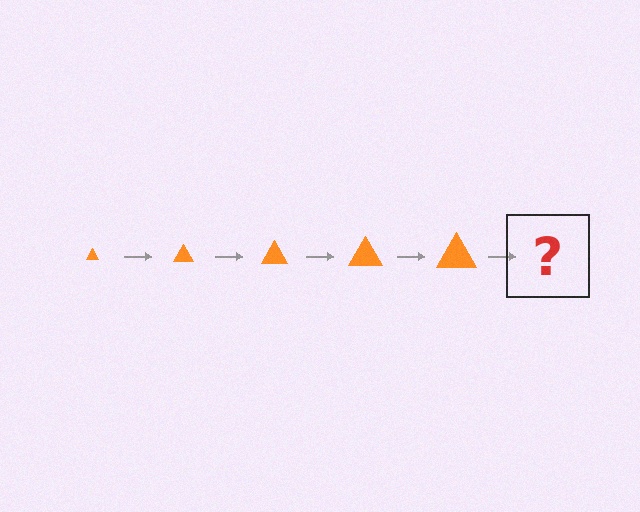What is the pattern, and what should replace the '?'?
The pattern is that the triangle gets progressively larger each step. The '?' should be an orange triangle, larger than the previous one.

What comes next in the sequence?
The next element should be an orange triangle, larger than the previous one.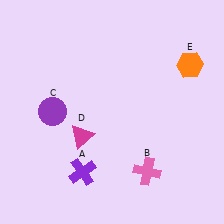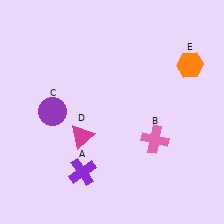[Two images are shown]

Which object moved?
The pink cross (B) moved up.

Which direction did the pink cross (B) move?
The pink cross (B) moved up.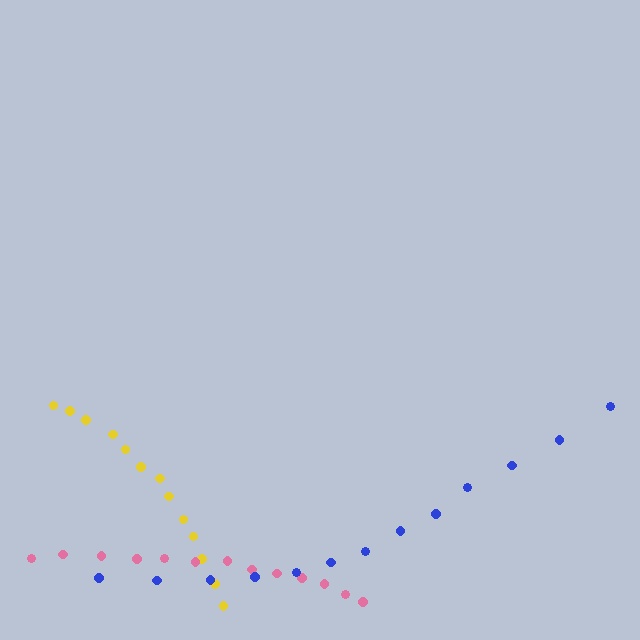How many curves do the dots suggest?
There are 3 distinct paths.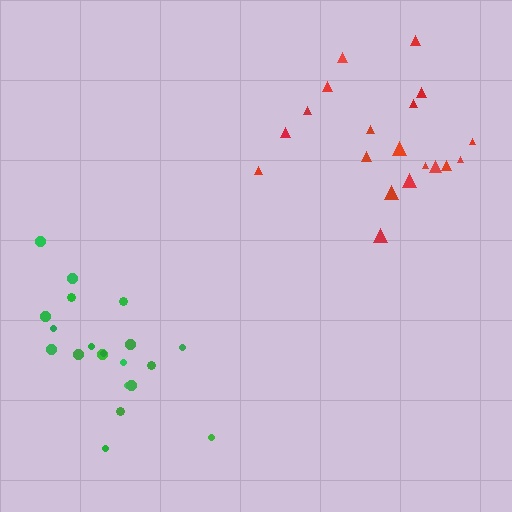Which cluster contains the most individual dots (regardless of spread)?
Green (20).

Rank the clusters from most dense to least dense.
green, red.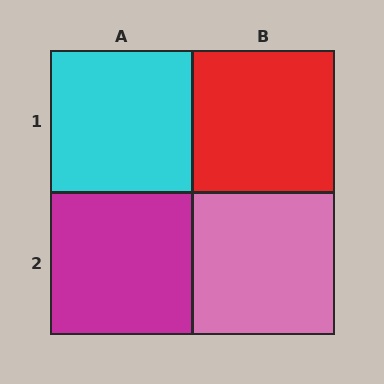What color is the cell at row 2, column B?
Pink.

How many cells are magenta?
1 cell is magenta.